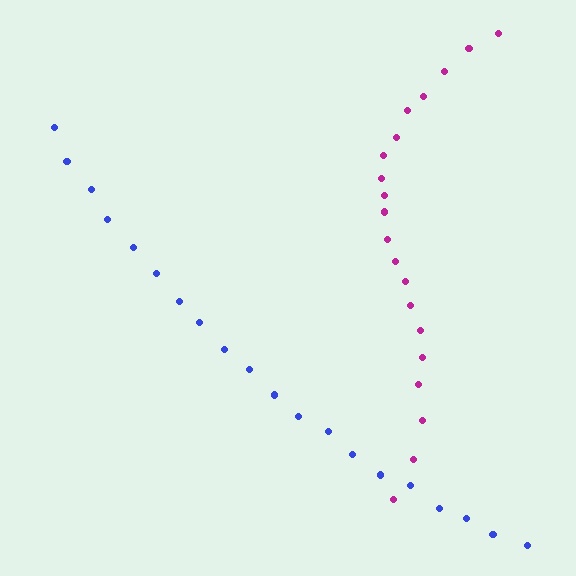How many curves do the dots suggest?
There are 2 distinct paths.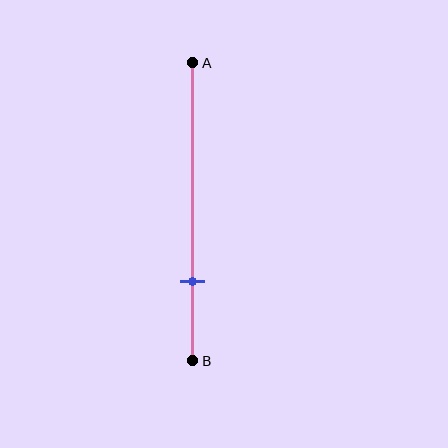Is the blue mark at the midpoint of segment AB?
No, the mark is at about 75% from A, not at the 50% midpoint.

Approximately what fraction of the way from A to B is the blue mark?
The blue mark is approximately 75% of the way from A to B.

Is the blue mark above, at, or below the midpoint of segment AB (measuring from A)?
The blue mark is below the midpoint of segment AB.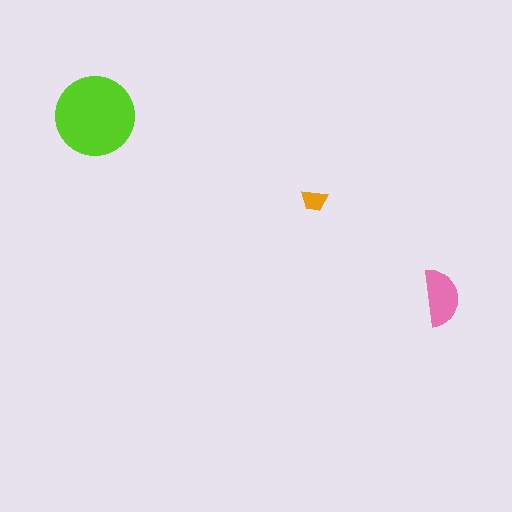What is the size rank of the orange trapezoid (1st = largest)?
3rd.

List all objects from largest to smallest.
The lime circle, the pink semicircle, the orange trapezoid.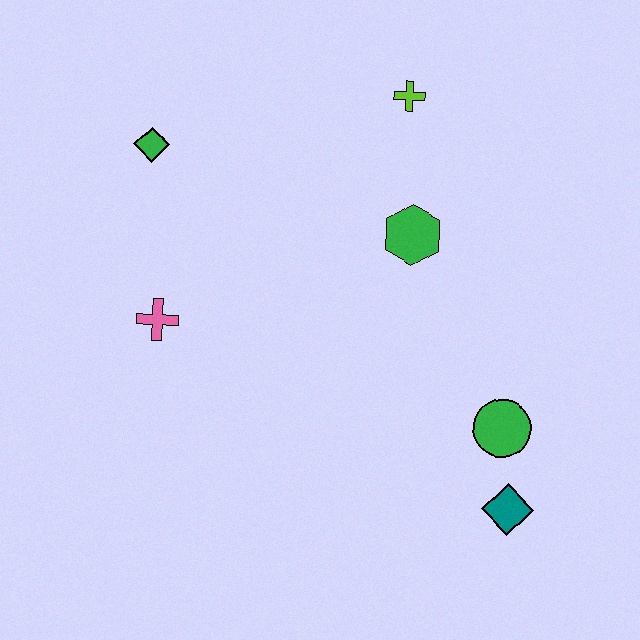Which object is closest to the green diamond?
The pink cross is closest to the green diamond.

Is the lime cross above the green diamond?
Yes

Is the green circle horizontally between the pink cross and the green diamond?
No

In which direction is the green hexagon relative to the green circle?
The green hexagon is above the green circle.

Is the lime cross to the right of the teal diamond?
No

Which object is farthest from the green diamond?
The teal diamond is farthest from the green diamond.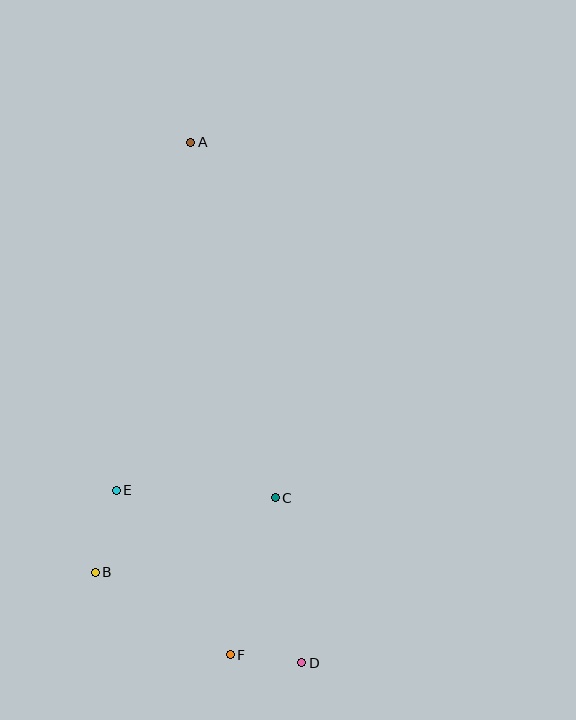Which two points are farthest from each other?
Points A and D are farthest from each other.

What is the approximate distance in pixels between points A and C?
The distance between A and C is approximately 366 pixels.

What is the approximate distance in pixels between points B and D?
The distance between B and D is approximately 225 pixels.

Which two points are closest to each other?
Points D and F are closest to each other.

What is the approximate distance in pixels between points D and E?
The distance between D and E is approximately 253 pixels.